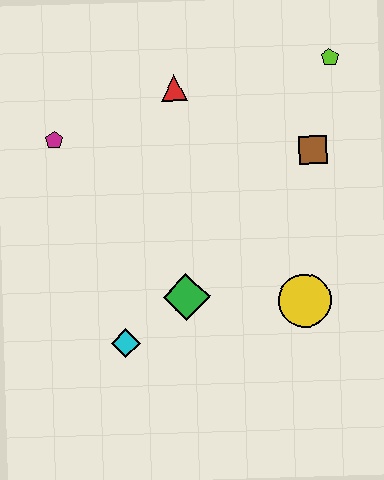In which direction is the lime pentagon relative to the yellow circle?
The lime pentagon is above the yellow circle.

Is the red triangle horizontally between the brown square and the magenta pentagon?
Yes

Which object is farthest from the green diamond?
The lime pentagon is farthest from the green diamond.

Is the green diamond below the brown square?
Yes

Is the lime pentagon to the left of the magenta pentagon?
No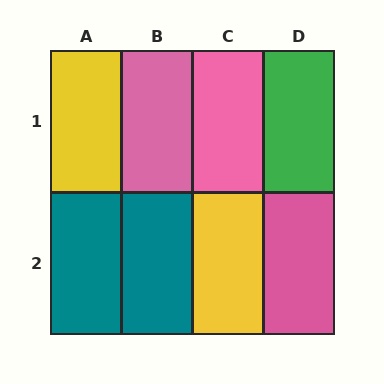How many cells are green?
1 cell is green.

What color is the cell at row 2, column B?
Teal.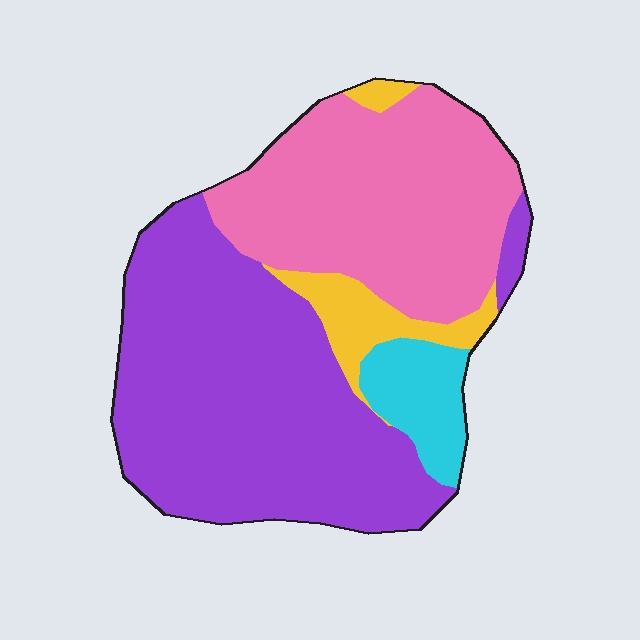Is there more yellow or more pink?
Pink.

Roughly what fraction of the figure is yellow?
Yellow covers around 10% of the figure.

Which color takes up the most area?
Purple, at roughly 50%.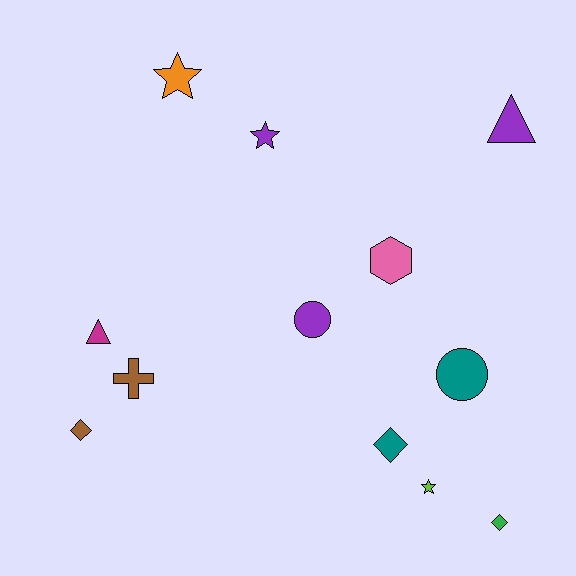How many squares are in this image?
There are no squares.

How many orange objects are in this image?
There is 1 orange object.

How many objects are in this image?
There are 12 objects.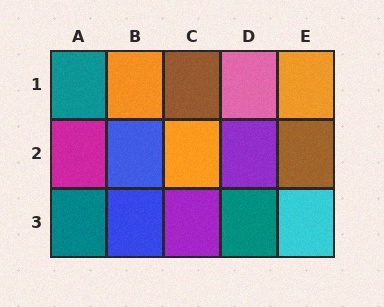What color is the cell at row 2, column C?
Orange.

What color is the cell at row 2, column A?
Magenta.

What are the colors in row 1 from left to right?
Teal, orange, brown, pink, orange.